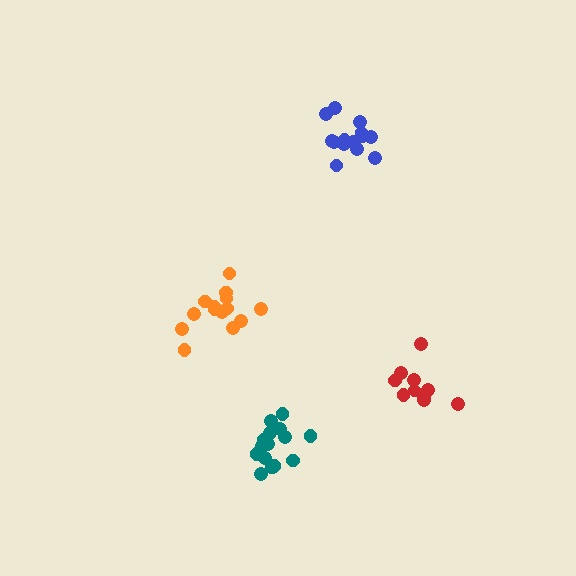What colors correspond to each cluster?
The clusters are colored: orange, red, blue, teal.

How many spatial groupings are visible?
There are 4 spatial groupings.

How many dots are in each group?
Group 1: 14 dots, Group 2: 10 dots, Group 3: 14 dots, Group 4: 15 dots (53 total).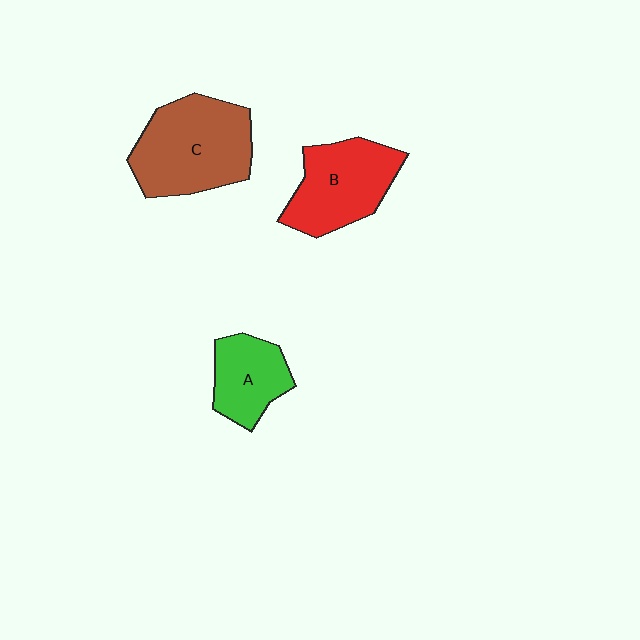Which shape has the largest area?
Shape C (brown).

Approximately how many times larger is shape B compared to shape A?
Approximately 1.4 times.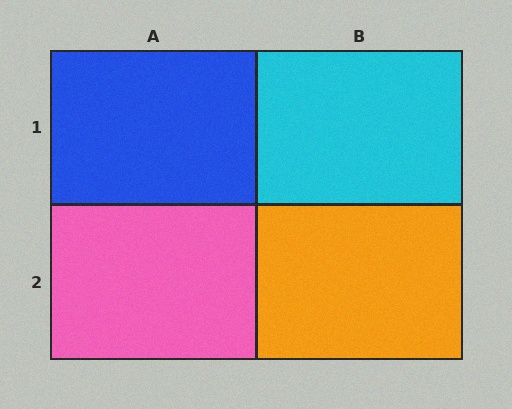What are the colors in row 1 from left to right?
Blue, cyan.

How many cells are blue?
1 cell is blue.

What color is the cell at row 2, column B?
Orange.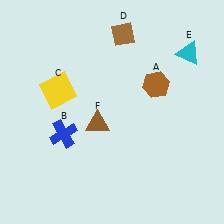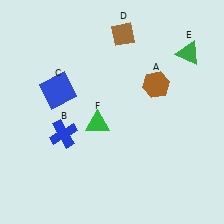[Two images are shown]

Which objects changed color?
C changed from yellow to blue. E changed from cyan to green. F changed from brown to green.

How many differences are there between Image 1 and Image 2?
There are 3 differences between the two images.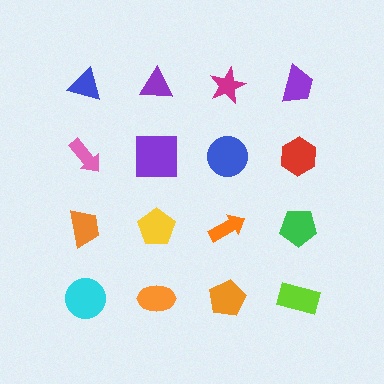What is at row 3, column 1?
An orange trapezoid.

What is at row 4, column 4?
A lime rectangle.